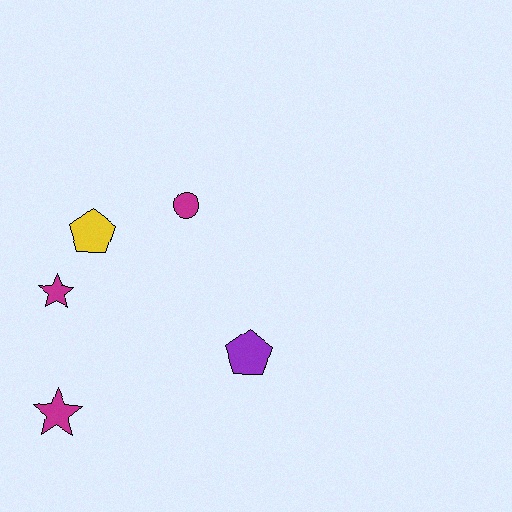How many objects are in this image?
There are 5 objects.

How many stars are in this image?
There are 2 stars.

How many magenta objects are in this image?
There are 3 magenta objects.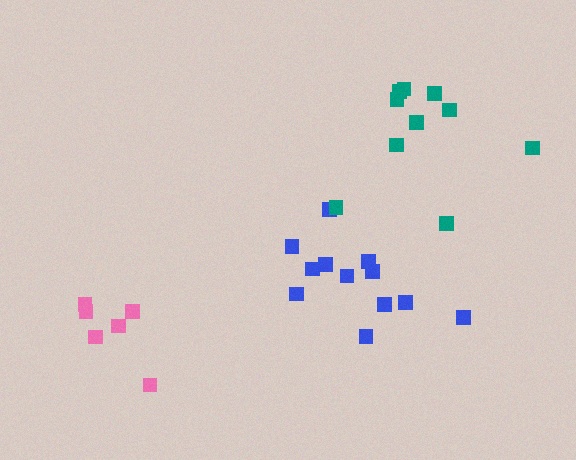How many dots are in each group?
Group 1: 6 dots, Group 2: 12 dots, Group 3: 10 dots (28 total).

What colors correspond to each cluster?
The clusters are colored: pink, blue, teal.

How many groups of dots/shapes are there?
There are 3 groups.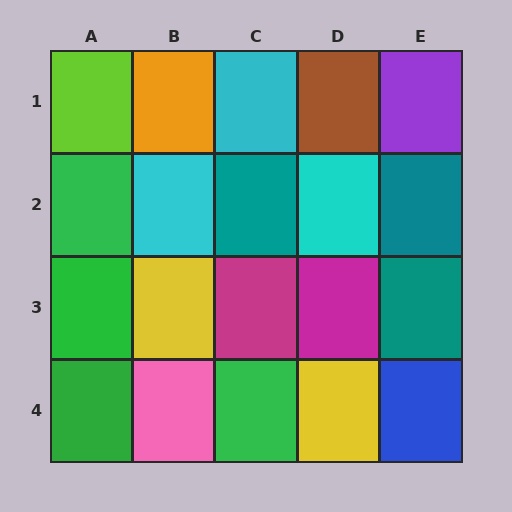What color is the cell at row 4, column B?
Pink.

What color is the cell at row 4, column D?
Yellow.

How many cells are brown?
1 cell is brown.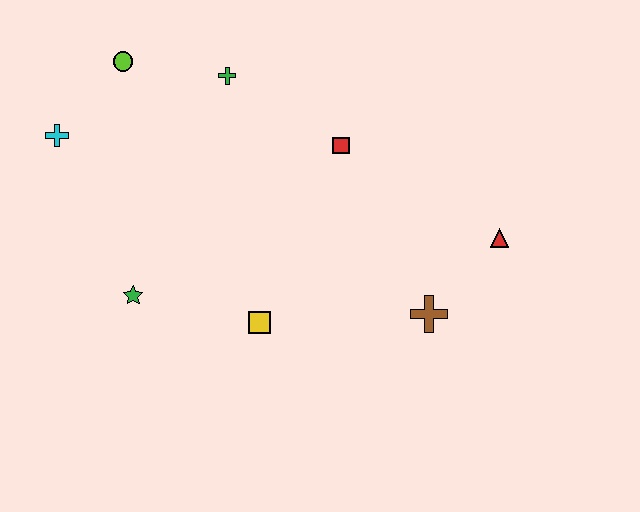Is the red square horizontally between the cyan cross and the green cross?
No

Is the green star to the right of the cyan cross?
Yes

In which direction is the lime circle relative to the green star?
The lime circle is above the green star.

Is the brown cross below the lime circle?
Yes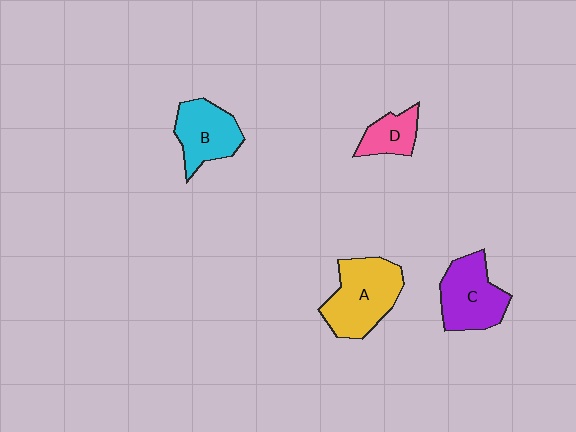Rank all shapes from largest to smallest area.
From largest to smallest: A (yellow), C (purple), B (cyan), D (pink).